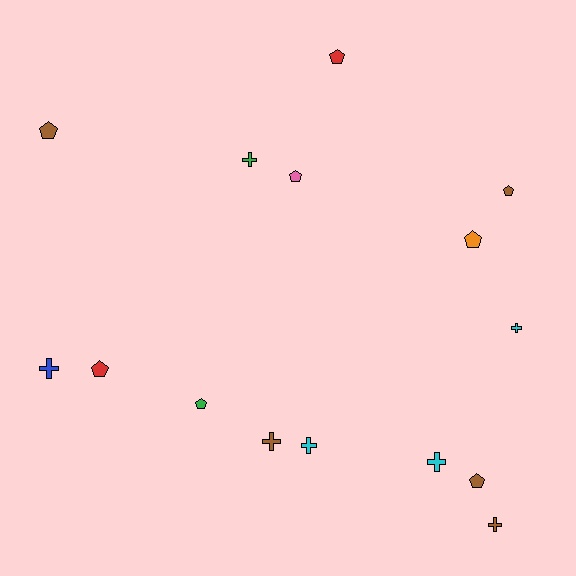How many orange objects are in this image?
There is 1 orange object.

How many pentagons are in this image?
There are 8 pentagons.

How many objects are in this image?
There are 15 objects.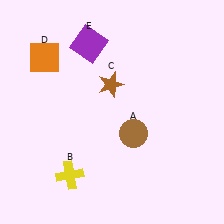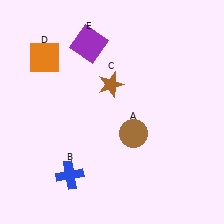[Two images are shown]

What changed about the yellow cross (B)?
In Image 1, B is yellow. In Image 2, it changed to blue.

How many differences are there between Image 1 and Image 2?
There is 1 difference between the two images.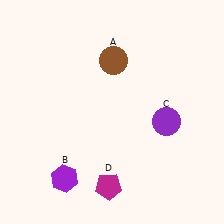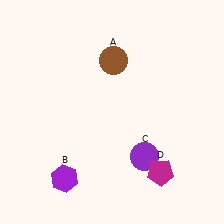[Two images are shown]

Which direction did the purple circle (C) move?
The purple circle (C) moved down.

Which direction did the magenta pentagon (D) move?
The magenta pentagon (D) moved right.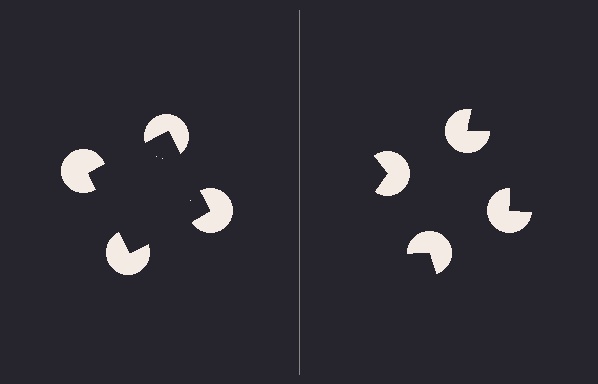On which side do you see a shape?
An illusory square appears on the left side. On the right side the wedge cuts are rotated, so no coherent shape forms.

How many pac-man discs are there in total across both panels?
8 — 4 on each side.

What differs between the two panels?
The pac-man discs are positioned identically on both sides; only the wedge orientations differ. On the left they align to a square; on the right they are misaligned.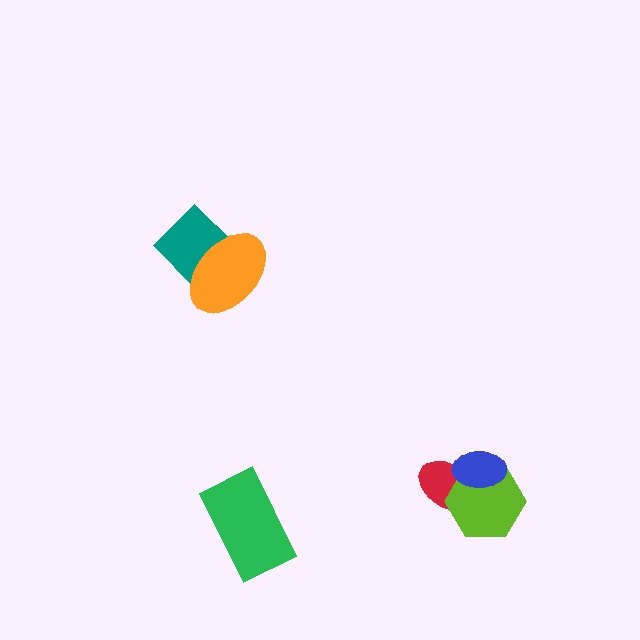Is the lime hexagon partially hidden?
Yes, it is partially covered by another shape.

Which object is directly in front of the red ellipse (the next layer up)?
The lime hexagon is directly in front of the red ellipse.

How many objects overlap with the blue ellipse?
2 objects overlap with the blue ellipse.